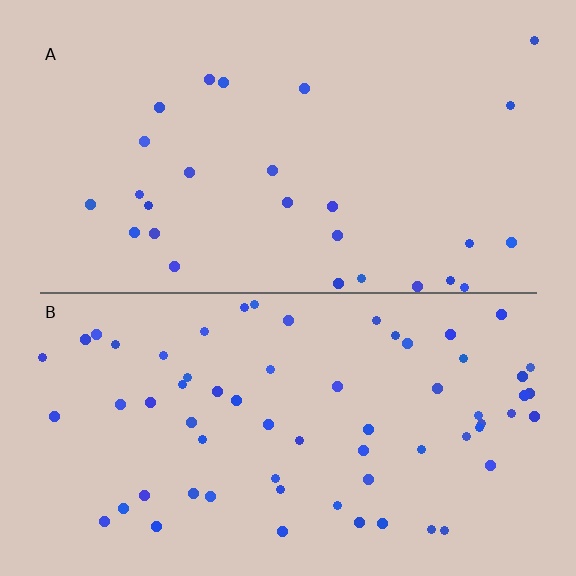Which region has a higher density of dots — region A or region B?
B (the bottom).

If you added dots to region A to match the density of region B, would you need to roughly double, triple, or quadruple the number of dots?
Approximately double.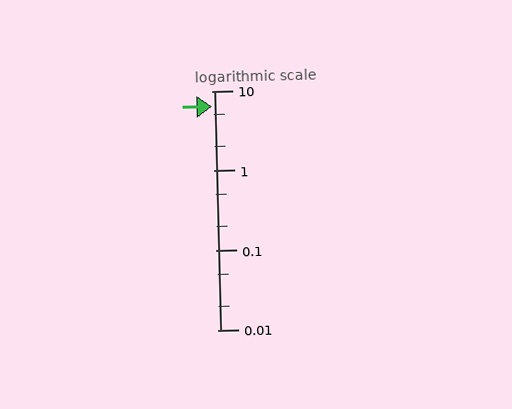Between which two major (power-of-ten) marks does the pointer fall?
The pointer is between 1 and 10.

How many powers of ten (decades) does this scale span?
The scale spans 3 decades, from 0.01 to 10.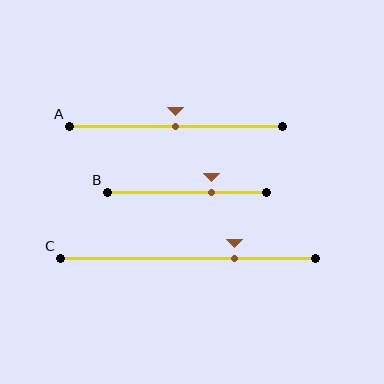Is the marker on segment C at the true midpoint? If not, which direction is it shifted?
No, the marker on segment C is shifted to the right by about 18% of the segment length.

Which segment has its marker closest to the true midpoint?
Segment A has its marker closest to the true midpoint.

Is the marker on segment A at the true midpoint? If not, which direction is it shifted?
Yes, the marker on segment A is at the true midpoint.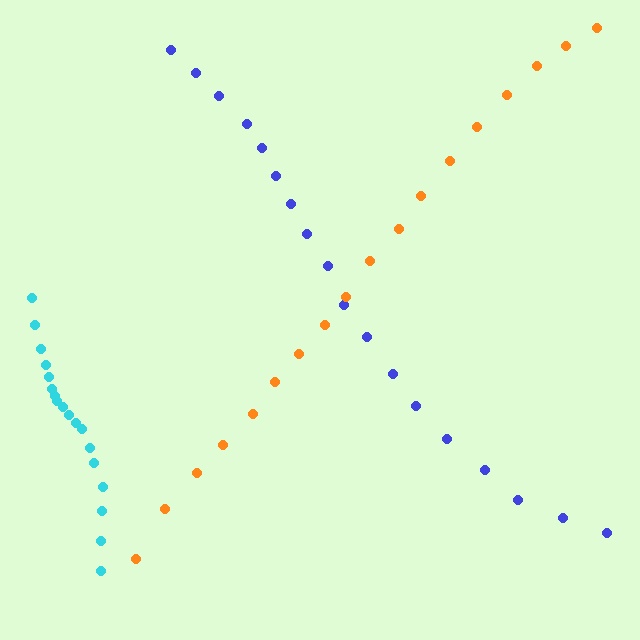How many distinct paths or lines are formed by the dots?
There are 3 distinct paths.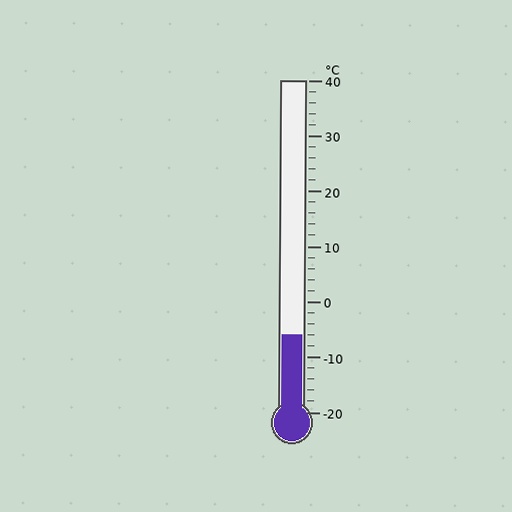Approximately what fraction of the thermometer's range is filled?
The thermometer is filled to approximately 25% of its range.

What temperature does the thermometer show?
The thermometer shows approximately -6°C.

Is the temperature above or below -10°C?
The temperature is above -10°C.